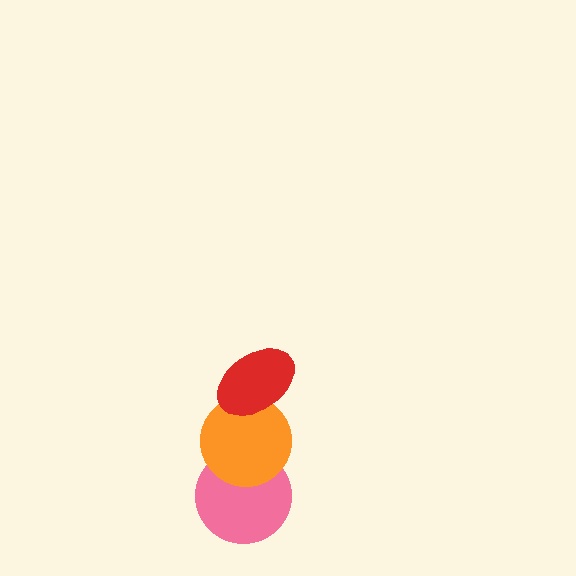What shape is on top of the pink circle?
The orange circle is on top of the pink circle.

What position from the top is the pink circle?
The pink circle is 3rd from the top.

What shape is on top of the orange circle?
The red ellipse is on top of the orange circle.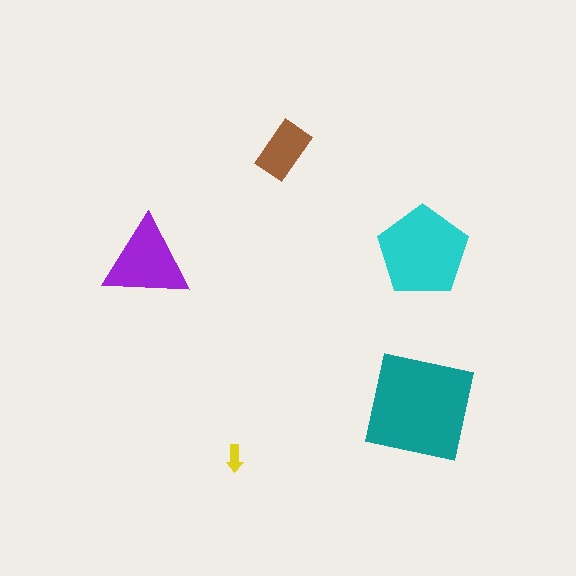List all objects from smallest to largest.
The yellow arrow, the brown rectangle, the purple triangle, the cyan pentagon, the teal square.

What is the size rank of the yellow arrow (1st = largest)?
5th.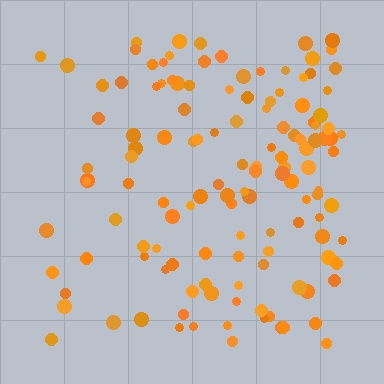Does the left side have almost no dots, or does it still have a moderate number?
Still a moderate number, just noticeably fewer than the right.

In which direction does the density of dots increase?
From left to right, with the right side densest.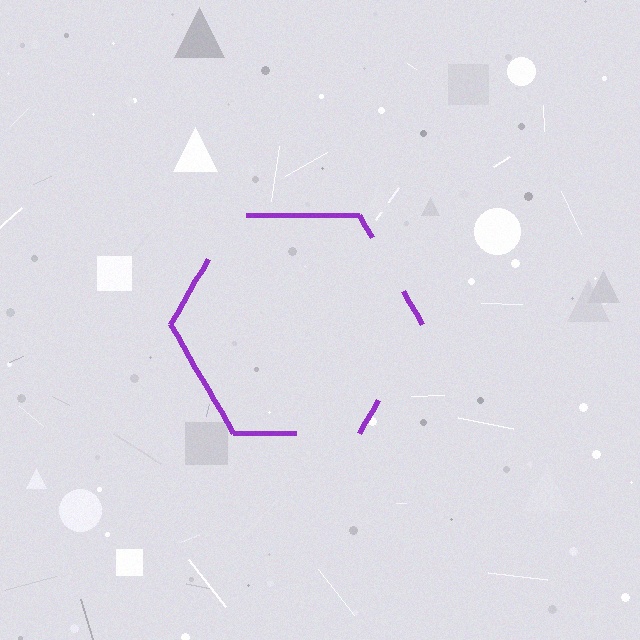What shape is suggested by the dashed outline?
The dashed outline suggests a hexagon.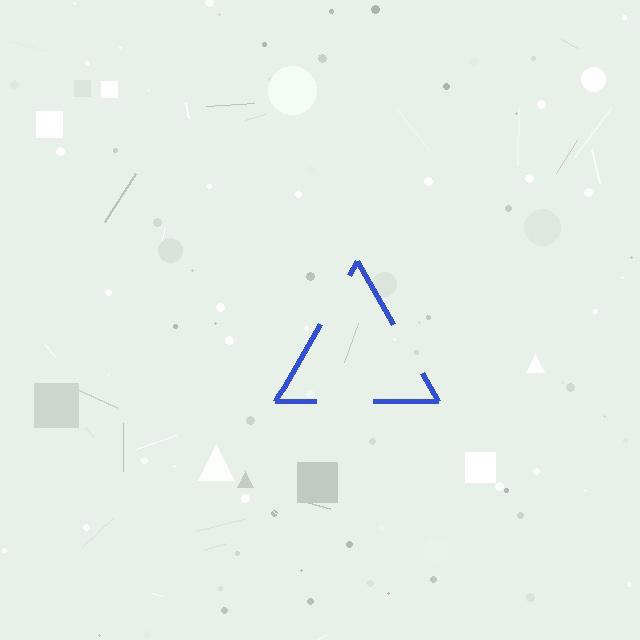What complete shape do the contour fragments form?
The contour fragments form a triangle.